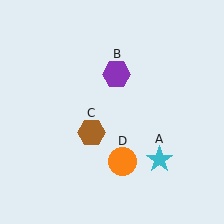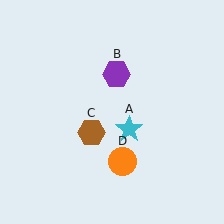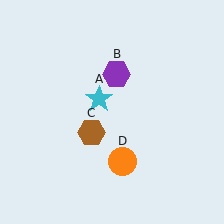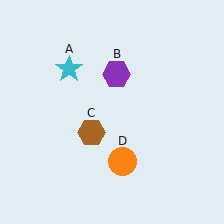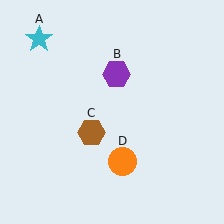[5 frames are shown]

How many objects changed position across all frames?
1 object changed position: cyan star (object A).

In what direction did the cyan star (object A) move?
The cyan star (object A) moved up and to the left.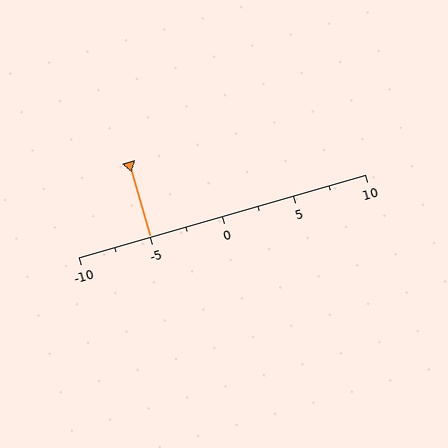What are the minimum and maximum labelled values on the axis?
The axis runs from -10 to 10.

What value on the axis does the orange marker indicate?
The marker indicates approximately -5.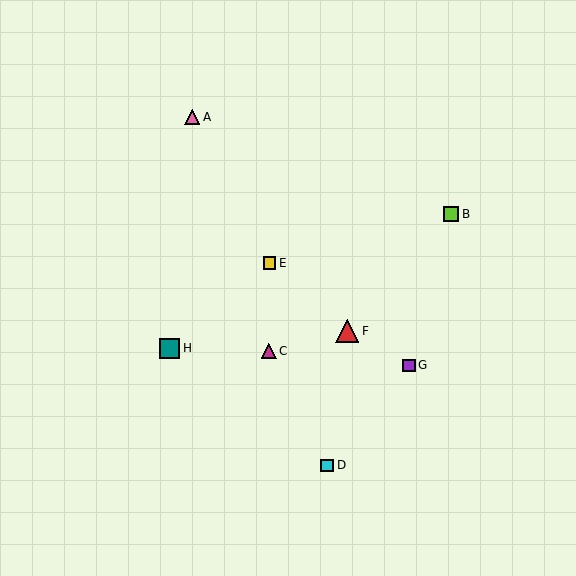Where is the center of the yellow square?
The center of the yellow square is at (269, 263).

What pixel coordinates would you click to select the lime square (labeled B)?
Click at (451, 214) to select the lime square B.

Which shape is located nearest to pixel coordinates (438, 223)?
The lime square (labeled B) at (451, 214) is nearest to that location.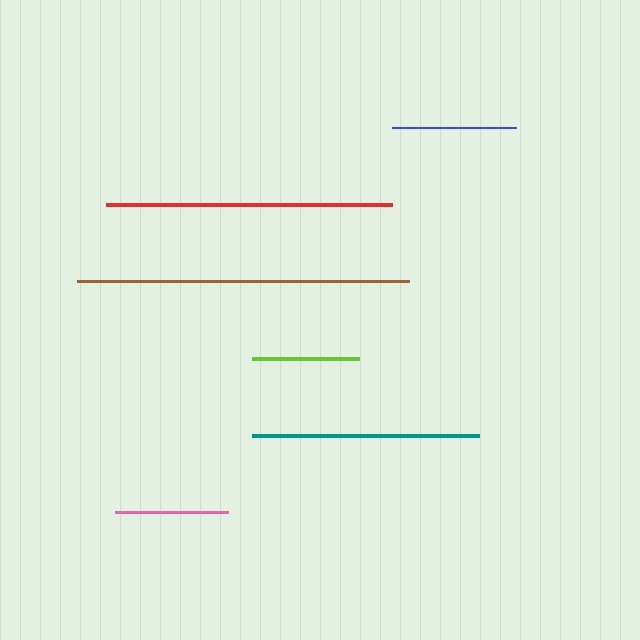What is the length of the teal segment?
The teal segment is approximately 227 pixels long.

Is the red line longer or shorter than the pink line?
The red line is longer than the pink line.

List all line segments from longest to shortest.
From longest to shortest: brown, red, teal, blue, pink, lime.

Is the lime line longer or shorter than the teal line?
The teal line is longer than the lime line.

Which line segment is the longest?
The brown line is the longest at approximately 332 pixels.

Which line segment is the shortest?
The lime line is the shortest at approximately 107 pixels.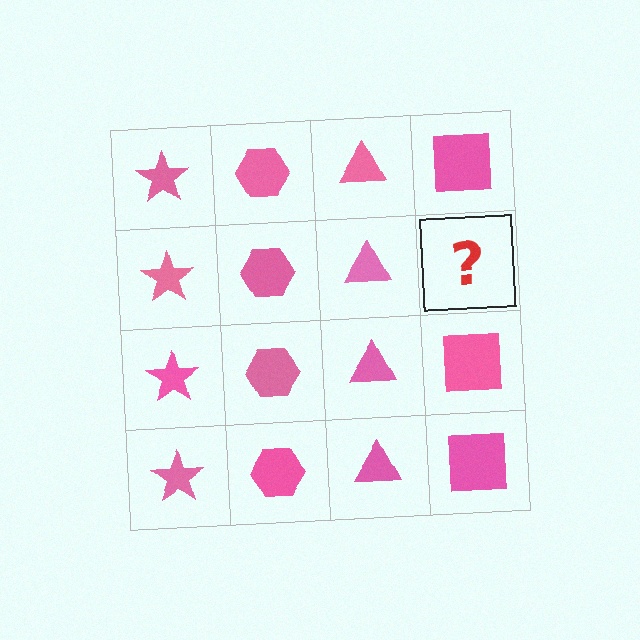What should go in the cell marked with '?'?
The missing cell should contain a pink square.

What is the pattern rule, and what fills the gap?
The rule is that each column has a consistent shape. The gap should be filled with a pink square.